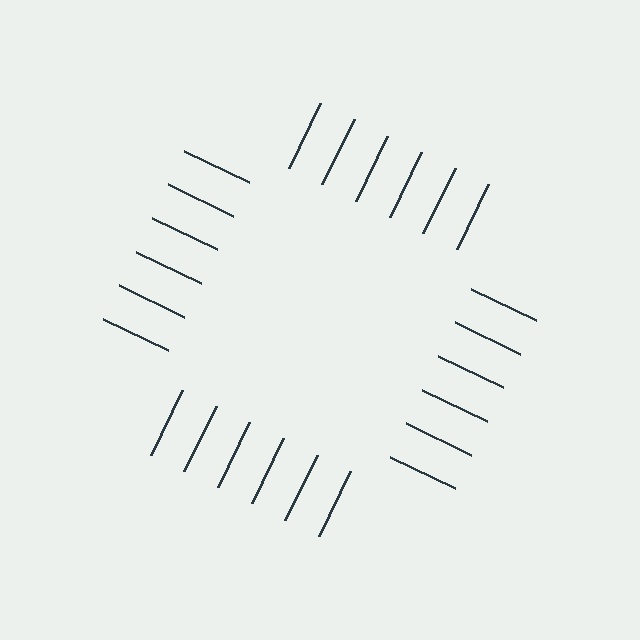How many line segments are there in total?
24 — 6 along each of the 4 edges.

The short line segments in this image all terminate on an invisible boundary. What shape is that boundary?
An illusory square — the line segments terminate on its edges but no continuous stroke is drawn.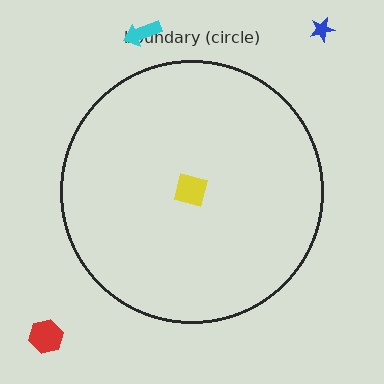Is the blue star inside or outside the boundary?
Outside.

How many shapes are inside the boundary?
1 inside, 3 outside.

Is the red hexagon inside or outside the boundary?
Outside.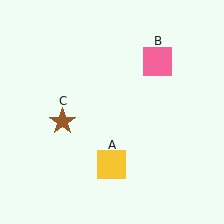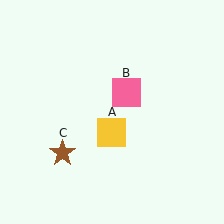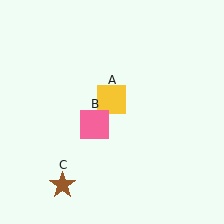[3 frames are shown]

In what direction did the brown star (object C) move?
The brown star (object C) moved down.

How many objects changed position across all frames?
3 objects changed position: yellow square (object A), pink square (object B), brown star (object C).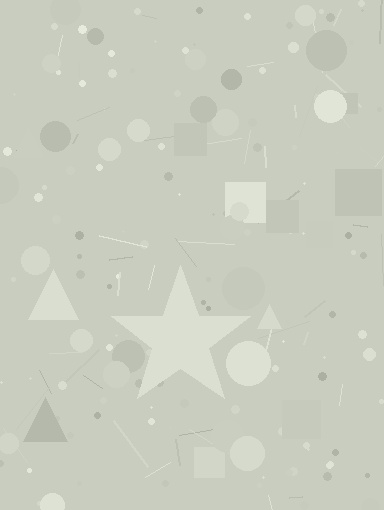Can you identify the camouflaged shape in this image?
The camouflaged shape is a star.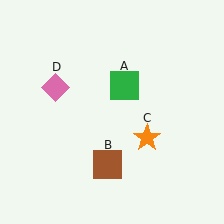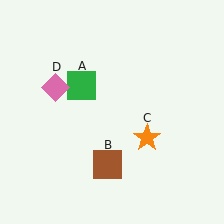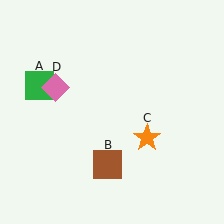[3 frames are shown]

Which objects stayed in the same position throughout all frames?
Brown square (object B) and orange star (object C) and pink diamond (object D) remained stationary.